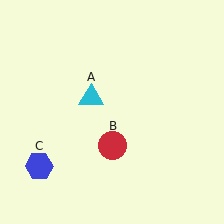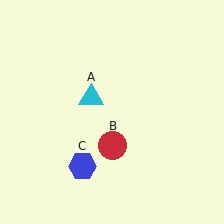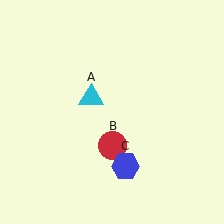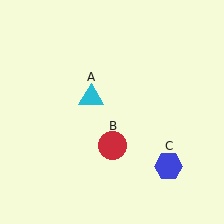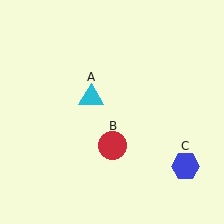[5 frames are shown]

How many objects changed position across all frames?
1 object changed position: blue hexagon (object C).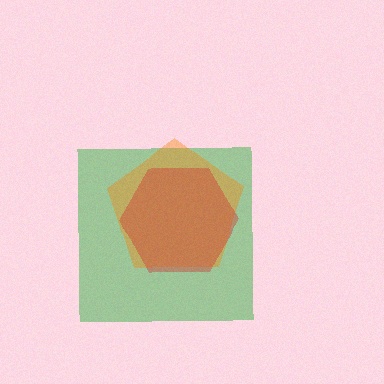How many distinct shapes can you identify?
There are 3 distinct shapes: a green square, an orange pentagon, a red hexagon.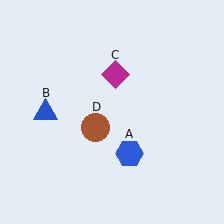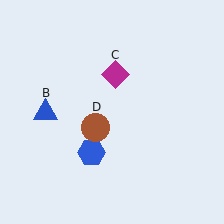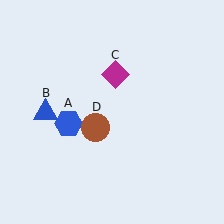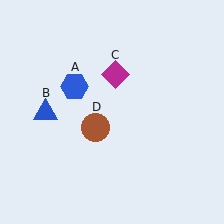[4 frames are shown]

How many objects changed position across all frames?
1 object changed position: blue hexagon (object A).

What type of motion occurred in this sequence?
The blue hexagon (object A) rotated clockwise around the center of the scene.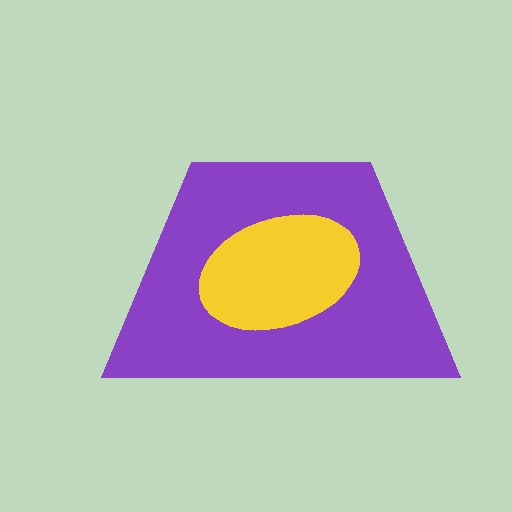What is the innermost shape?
The yellow ellipse.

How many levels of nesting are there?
2.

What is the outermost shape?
The purple trapezoid.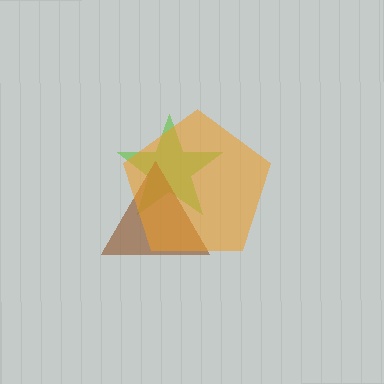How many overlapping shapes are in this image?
There are 3 overlapping shapes in the image.